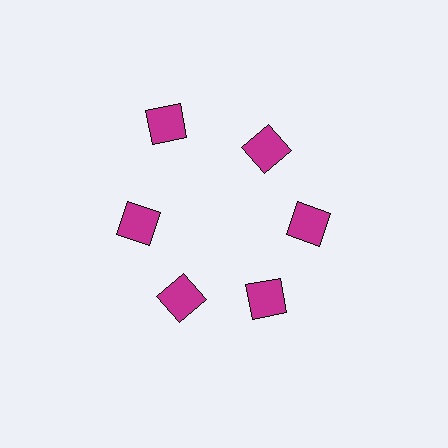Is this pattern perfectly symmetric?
No. The 6 magenta squares are arranged in a ring, but one element near the 11 o'clock position is pushed outward from the center, breaking the 6-fold rotational symmetry.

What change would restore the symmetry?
The symmetry would be restored by moving it inward, back onto the ring so that all 6 squares sit at equal angles and equal distance from the center.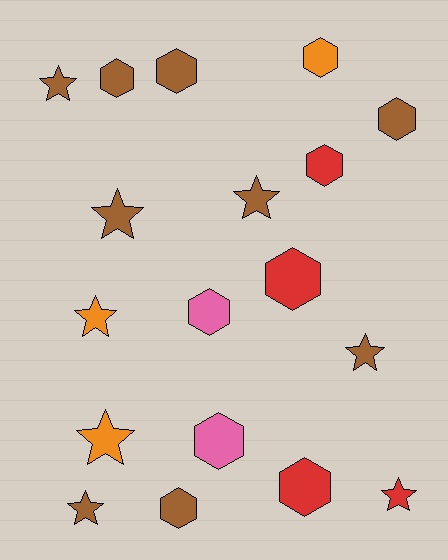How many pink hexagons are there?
There are 2 pink hexagons.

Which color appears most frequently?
Brown, with 9 objects.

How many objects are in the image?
There are 18 objects.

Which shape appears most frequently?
Hexagon, with 10 objects.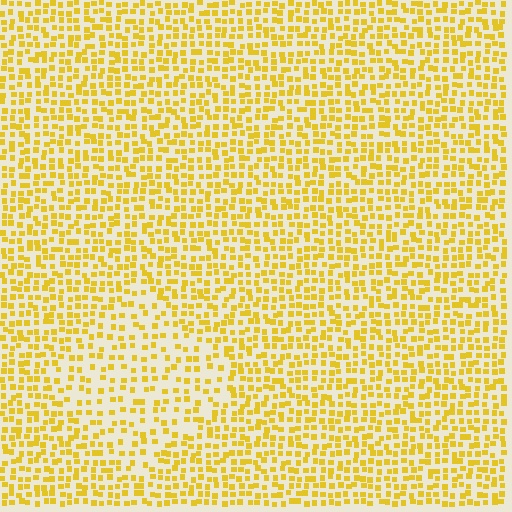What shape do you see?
I see a diamond.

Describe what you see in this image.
The image contains small yellow elements arranged at two different densities. A diamond-shaped region is visible where the elements are less densely packed than the surrounding area.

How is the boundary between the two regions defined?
The boundary is defined by a change in element density (approximately 1.7x ratio). All elements are the same color, size, and shape.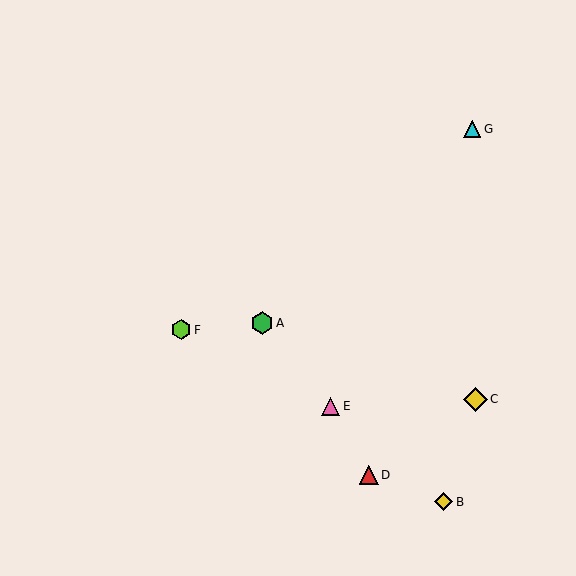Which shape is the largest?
The yellow diamond (labeled C) is the largest.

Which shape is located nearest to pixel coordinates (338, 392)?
The pink triangle (labeled E) at (331, 406) is nearest to that location.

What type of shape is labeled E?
Shape E is a pink triangle.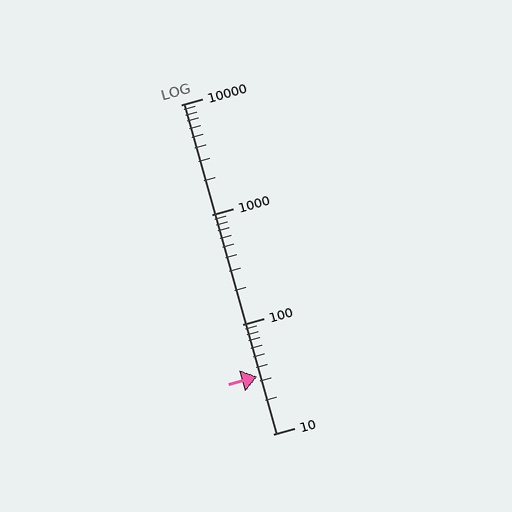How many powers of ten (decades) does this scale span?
The scale spans 3 decades, from 10 to 10000.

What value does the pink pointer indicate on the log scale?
The pointer indicates approximately 33.